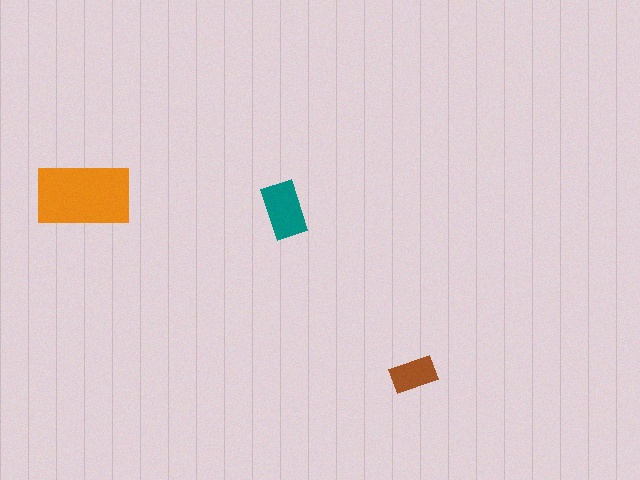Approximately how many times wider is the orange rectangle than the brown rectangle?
About 2 times wider.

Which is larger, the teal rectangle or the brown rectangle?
The teal one.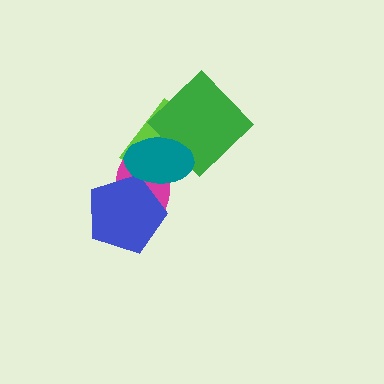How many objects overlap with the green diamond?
2 objects overlap with the green diamond.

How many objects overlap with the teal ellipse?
4 objects overlap with the teal ellipse.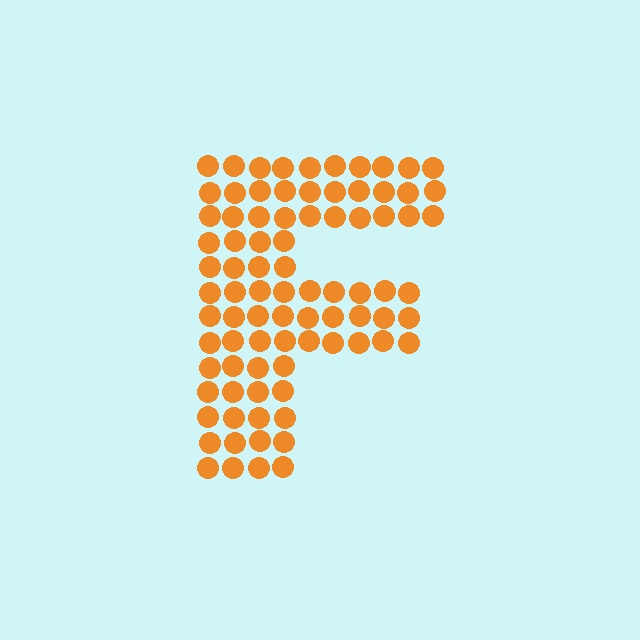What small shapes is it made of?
It is made of small circles.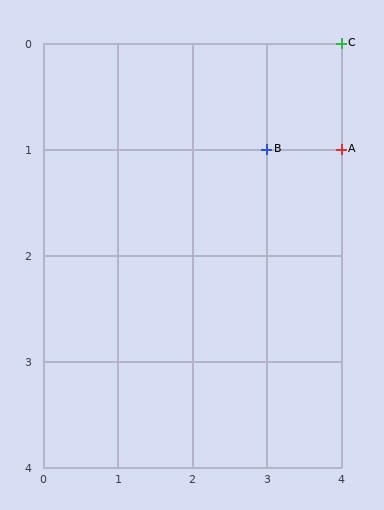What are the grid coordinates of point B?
Point B is at grid coordinates (3, 1).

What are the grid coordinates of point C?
Point C is at grid coordinates (4, 0).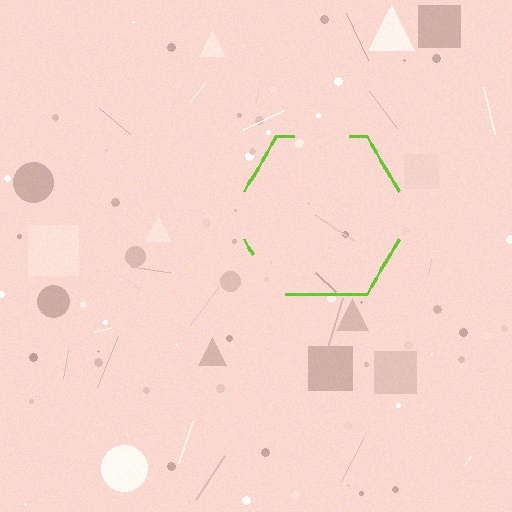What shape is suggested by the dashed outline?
The dashed outline suggests a hexagon.